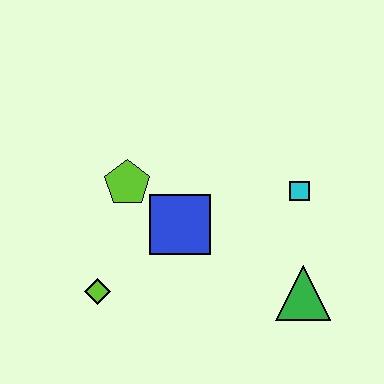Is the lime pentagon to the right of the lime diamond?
Yes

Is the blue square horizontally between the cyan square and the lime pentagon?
Yes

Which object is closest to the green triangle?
The cyan square is closest to the green triangle.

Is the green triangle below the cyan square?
Yes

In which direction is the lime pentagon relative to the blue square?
The lime pentagon is to the left of the blue square.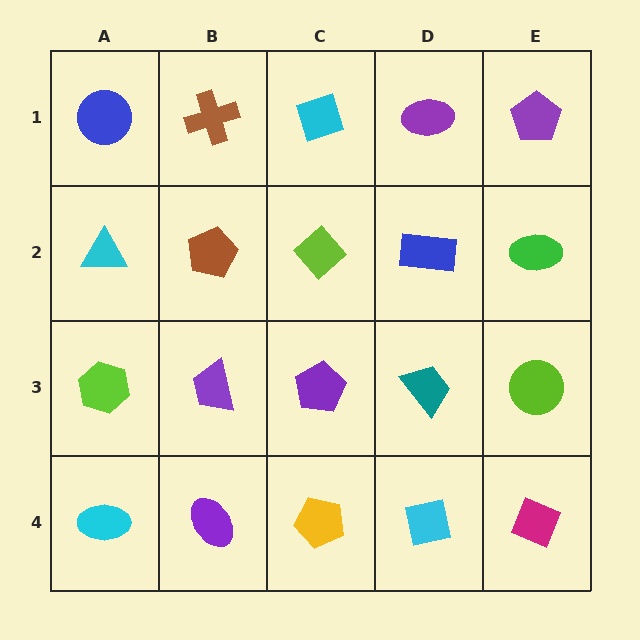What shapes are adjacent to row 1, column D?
A blue rectangle (row 2, column D), a cyan diamond (row 1, column C), a purple pentagon (row 1, column E).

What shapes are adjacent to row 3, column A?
A cyan triangle (row 2, column A), a cyan ellipse (row 4, column A), a purple trapezoid (row 3, column B).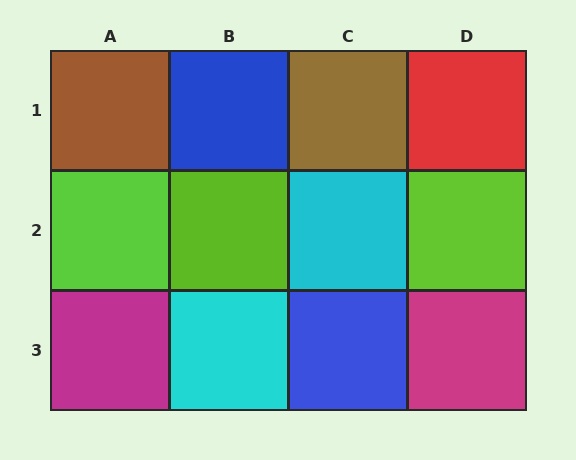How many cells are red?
1 cell is red.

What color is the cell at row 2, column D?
Lime.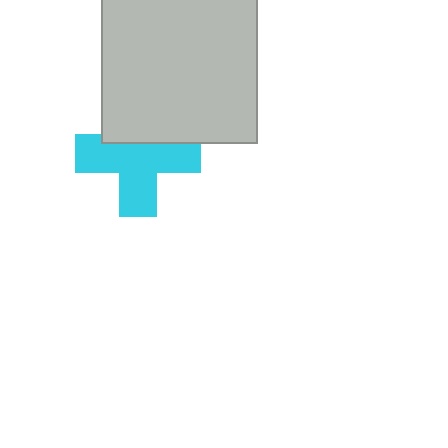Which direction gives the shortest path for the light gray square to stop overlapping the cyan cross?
Moving up gives the shortest separation.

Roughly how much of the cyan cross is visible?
Most of it is visible (roughly 69%).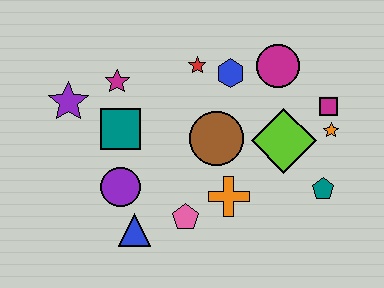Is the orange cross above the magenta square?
No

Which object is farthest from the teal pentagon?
The purple star is farthest from the teal pentagon.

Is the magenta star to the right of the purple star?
Yes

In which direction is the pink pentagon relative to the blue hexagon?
The pink pentagon is below the blue hexagon.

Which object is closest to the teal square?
The magenta star is closest to the teal square.